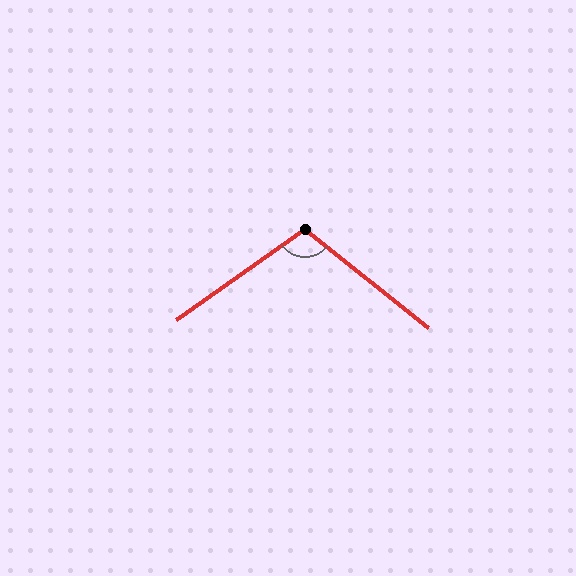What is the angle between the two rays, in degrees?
Approximately 107 degrees.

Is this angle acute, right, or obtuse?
It is obtuse.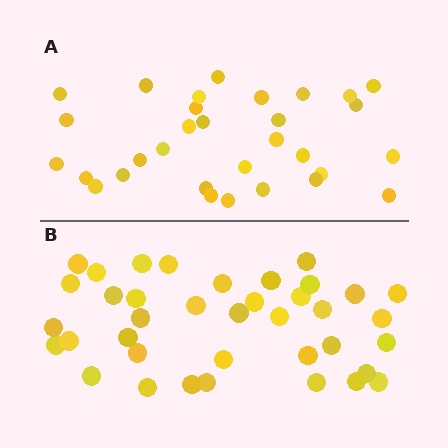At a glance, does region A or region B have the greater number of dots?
Region B (the bottom region) has more dots.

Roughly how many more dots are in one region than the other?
Region B has roughly 8 or so more dots than region A.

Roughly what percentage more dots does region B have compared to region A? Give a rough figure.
About 25% more.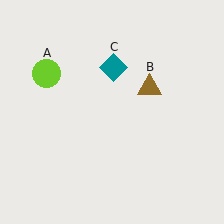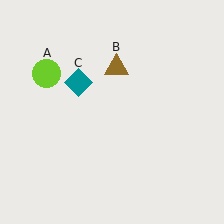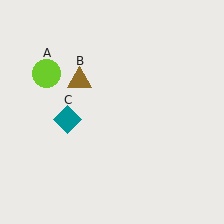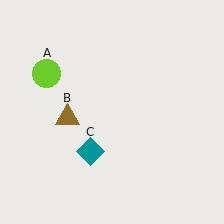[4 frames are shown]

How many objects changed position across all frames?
2 objects changed position: brown triangle (object B), teal diamond (object C).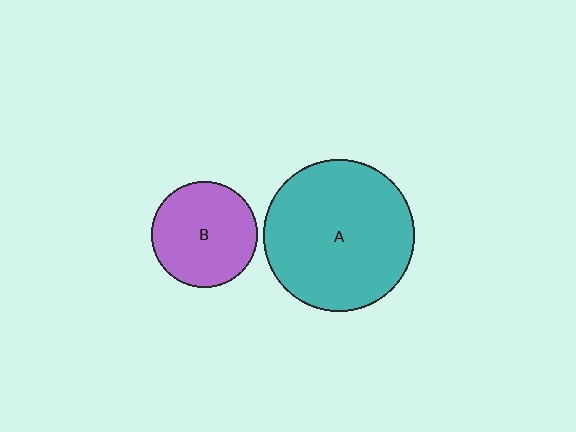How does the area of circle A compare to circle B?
Approximately 2.0 times.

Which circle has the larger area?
Circle A (teal).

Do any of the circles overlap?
No, none of the circles overlap.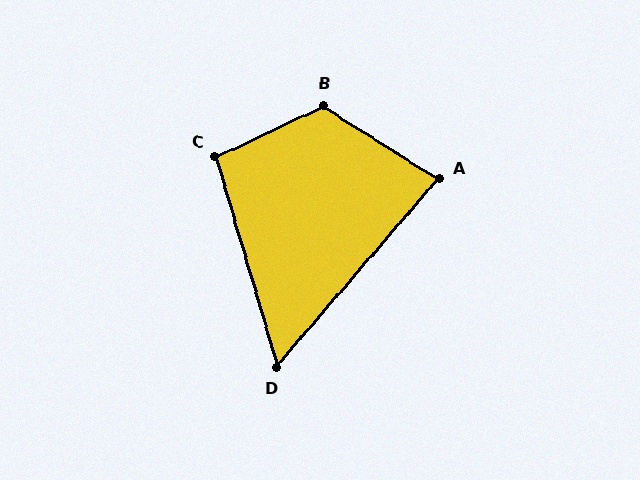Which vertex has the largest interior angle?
B, at approximately 123 degrees.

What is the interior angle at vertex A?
Approximately 82 degrees (acute).